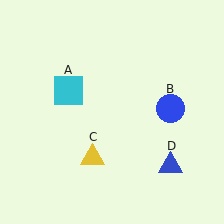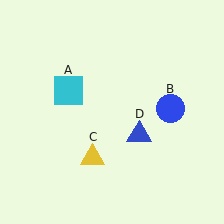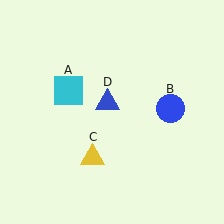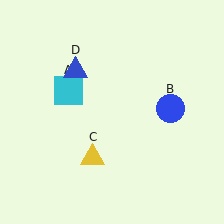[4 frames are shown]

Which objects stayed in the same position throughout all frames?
Cyan square (object A) and blue circle (object B) and yellow triangle (object C) remained stationary.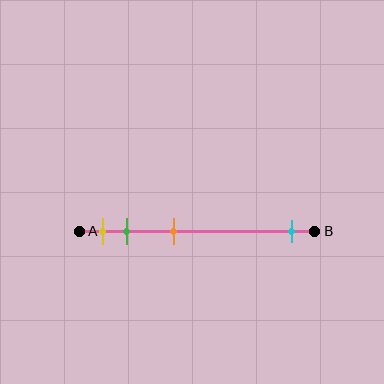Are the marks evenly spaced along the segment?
No, the marks are not evenly spaced.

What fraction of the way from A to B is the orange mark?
The orange mark is approximately 40% (0.4) of the way from A to B.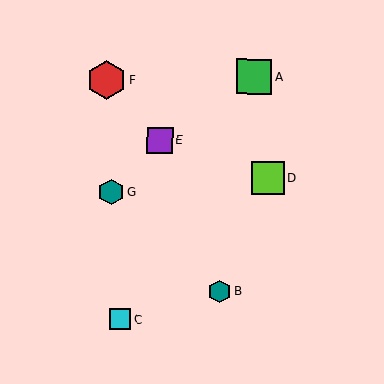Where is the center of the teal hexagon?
The center of the teal hexagon is at (111, 192).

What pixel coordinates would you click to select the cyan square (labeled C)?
Click at (120, 320) to select the cyan square C.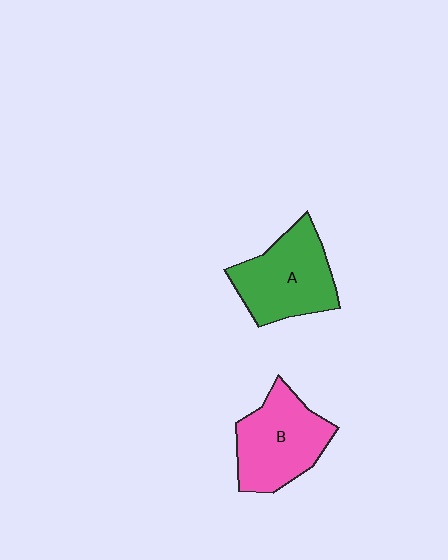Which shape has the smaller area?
Shape B (pink).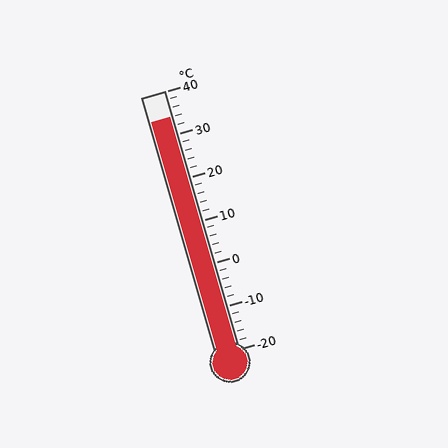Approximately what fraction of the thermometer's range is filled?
The thermometer is filled to approximately 90% of its range.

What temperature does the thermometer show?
The thermometer shows approximately 34°C.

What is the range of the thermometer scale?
The thermometer scale ranges from -20°C to 40°C.